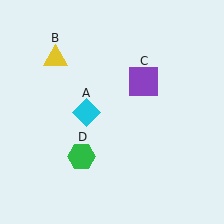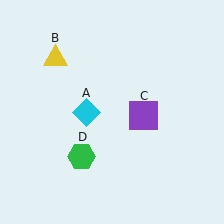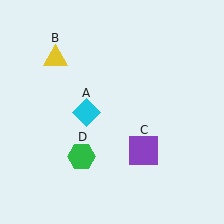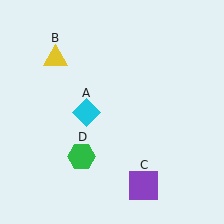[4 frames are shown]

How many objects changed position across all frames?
1 object changed position: purple square (object C).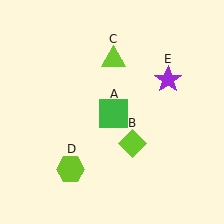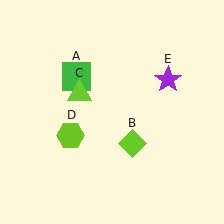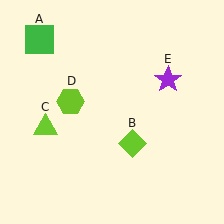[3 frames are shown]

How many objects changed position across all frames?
3 objects changed position: green square (object A), lime triangle (object C), lime hexagon (object D).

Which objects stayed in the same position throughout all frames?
Lime diamond (object B) and purple star (object E) remained stationary.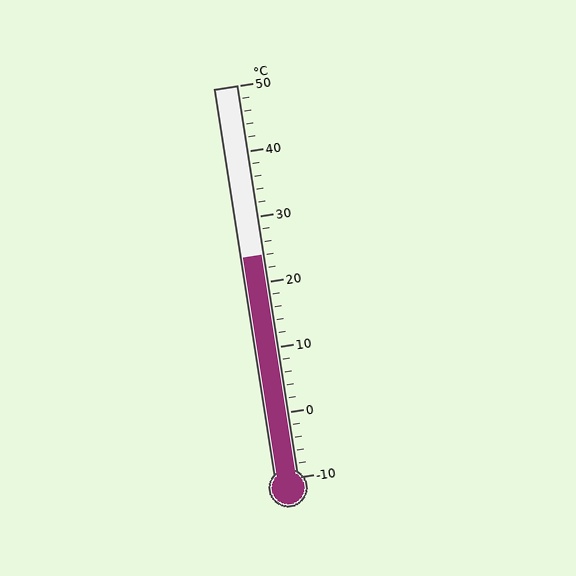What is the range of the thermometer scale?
The thermometer scale ranges from -10°C to 50°C.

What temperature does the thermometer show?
The thermometer shows approximately 24°C.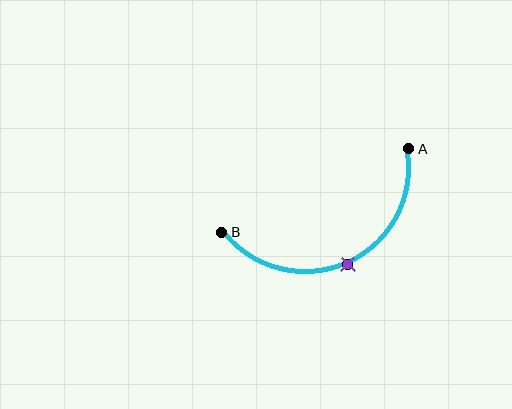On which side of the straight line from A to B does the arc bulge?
The arc bulges below the straight line connecting A and B.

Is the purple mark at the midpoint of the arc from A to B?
Yes. The purple mark lies on the arc at equal arc-length from both A and B — it is the arc midpoint.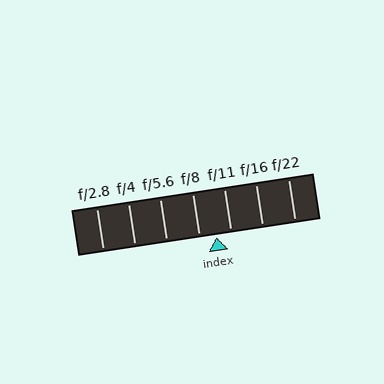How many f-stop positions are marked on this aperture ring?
There are 7 f-stop positions marked.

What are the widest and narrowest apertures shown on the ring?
The widest aperture shown is f/2.8 and the narrowest is f/22.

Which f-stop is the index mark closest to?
The index mark is closest to f/11.